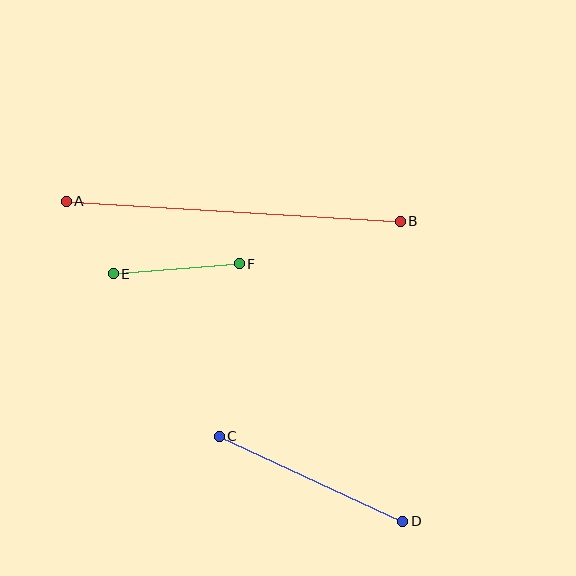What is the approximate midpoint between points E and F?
The midpoint is at approximately (176, 269) pixels.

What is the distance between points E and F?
The distance is approximately 126 pixels.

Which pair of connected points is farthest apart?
Points A and B are farthest apart.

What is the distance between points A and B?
The distance is approximately 335 pixels.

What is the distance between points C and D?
The distance is approximately 202 pixels.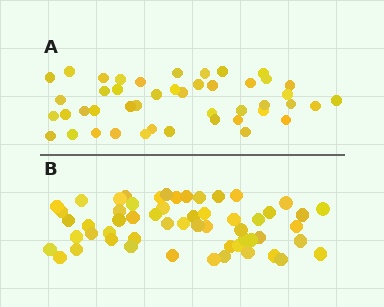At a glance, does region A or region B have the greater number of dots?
Region B (the bottom region) has more dots.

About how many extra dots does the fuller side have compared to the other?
Region B has roughly 12 or so more dots than region A.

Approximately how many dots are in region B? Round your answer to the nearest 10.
About 60 dots. (The exact count is 56, which rounds to 60.)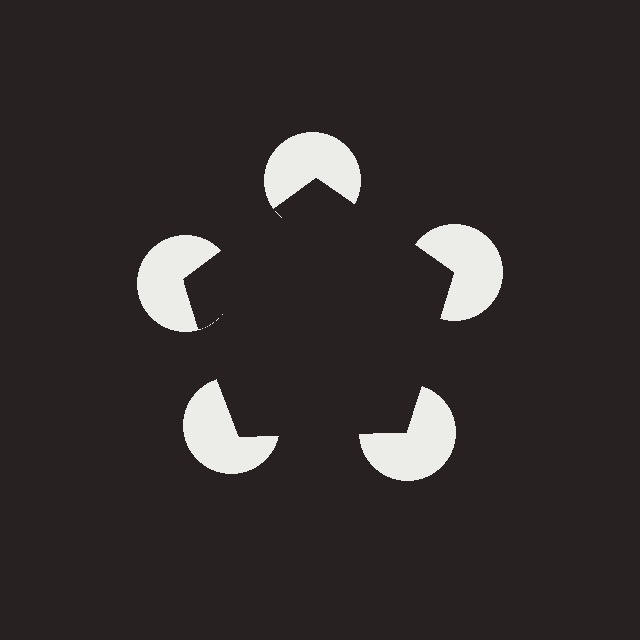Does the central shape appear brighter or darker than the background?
It typically appears slightly darker than the background, even though no actual brightness change is drawn.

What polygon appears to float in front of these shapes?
An illusory pentagon — its edges are inferred from the aligned wedge cuts in the pac-man discs, not physically drawn.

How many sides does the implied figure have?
5 sides.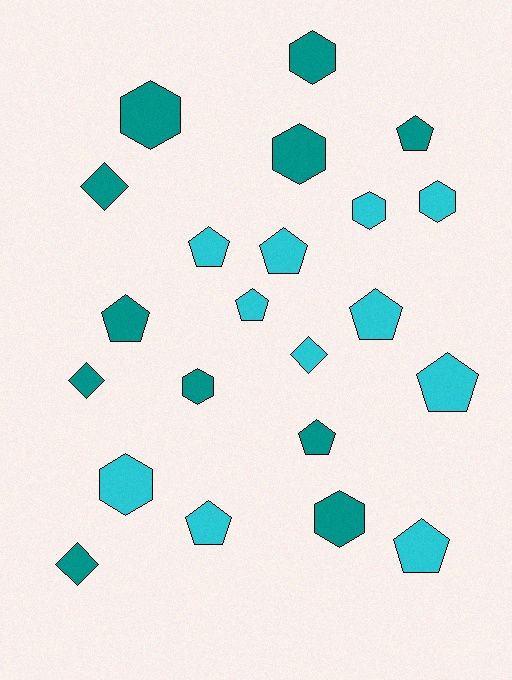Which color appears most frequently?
Teal, with 11 objects.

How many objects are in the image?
There are 22 objects.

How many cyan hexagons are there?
There are 3 cyan hexagons.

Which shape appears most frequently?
Pentagon, with 10 objects.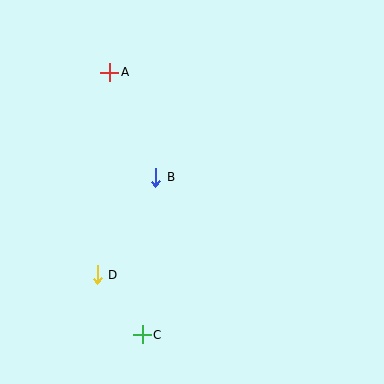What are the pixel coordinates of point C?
Point C is at (142, 335).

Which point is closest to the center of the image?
Point B at (156, 177) is closest to the center.